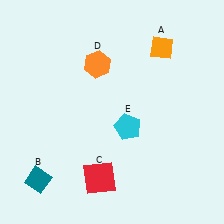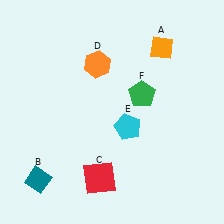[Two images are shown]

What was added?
A green pentagon (F) was added in Image 2.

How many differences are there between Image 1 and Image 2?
There is 1 difference between the two images.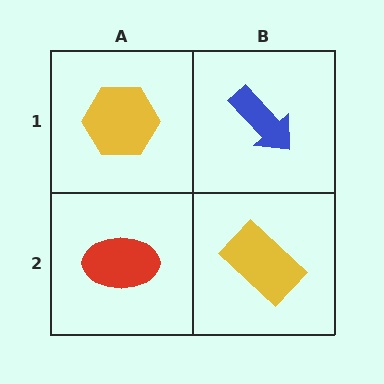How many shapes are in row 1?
2 shapes.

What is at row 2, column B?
A yellow rectangle.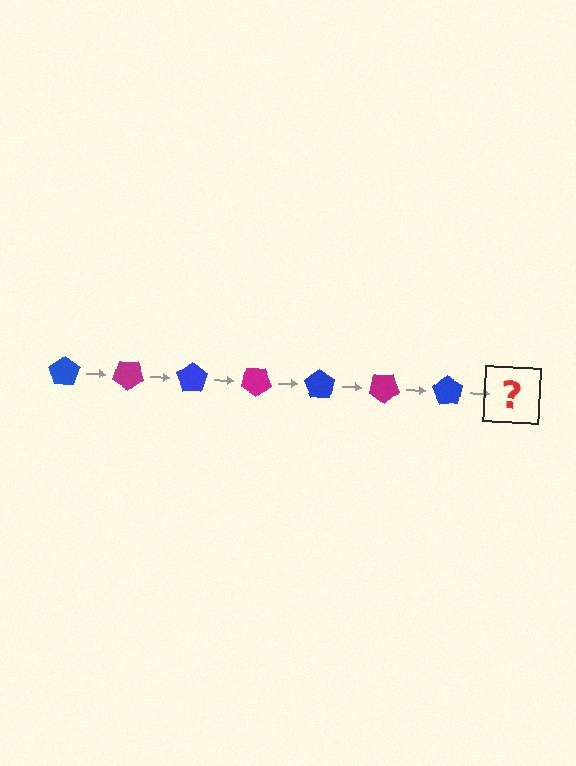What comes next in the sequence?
The next element should be a magenta pentagon, rotated 245 degrees from the start.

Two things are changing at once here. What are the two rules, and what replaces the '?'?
The two rules are that it rotates 35 degrees each step and the color cycles through blue and magenta. The '?' should be a magenta pentagon, rotated 245 degrees from the start.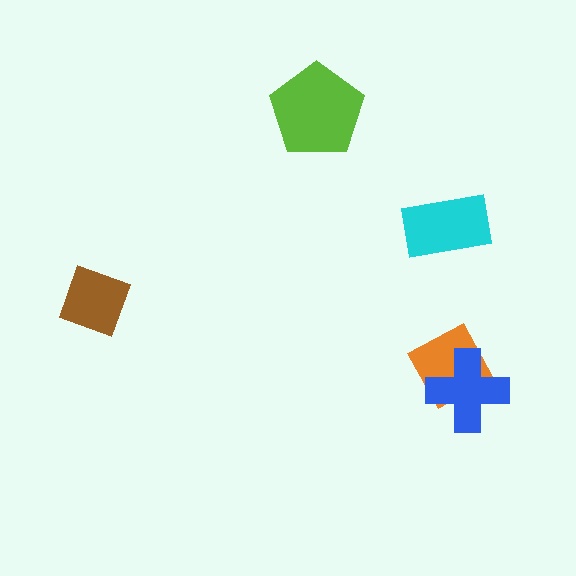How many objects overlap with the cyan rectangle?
0 objects overlap with the cyan rectangle.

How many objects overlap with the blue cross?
1 object overlaps with the blue cross.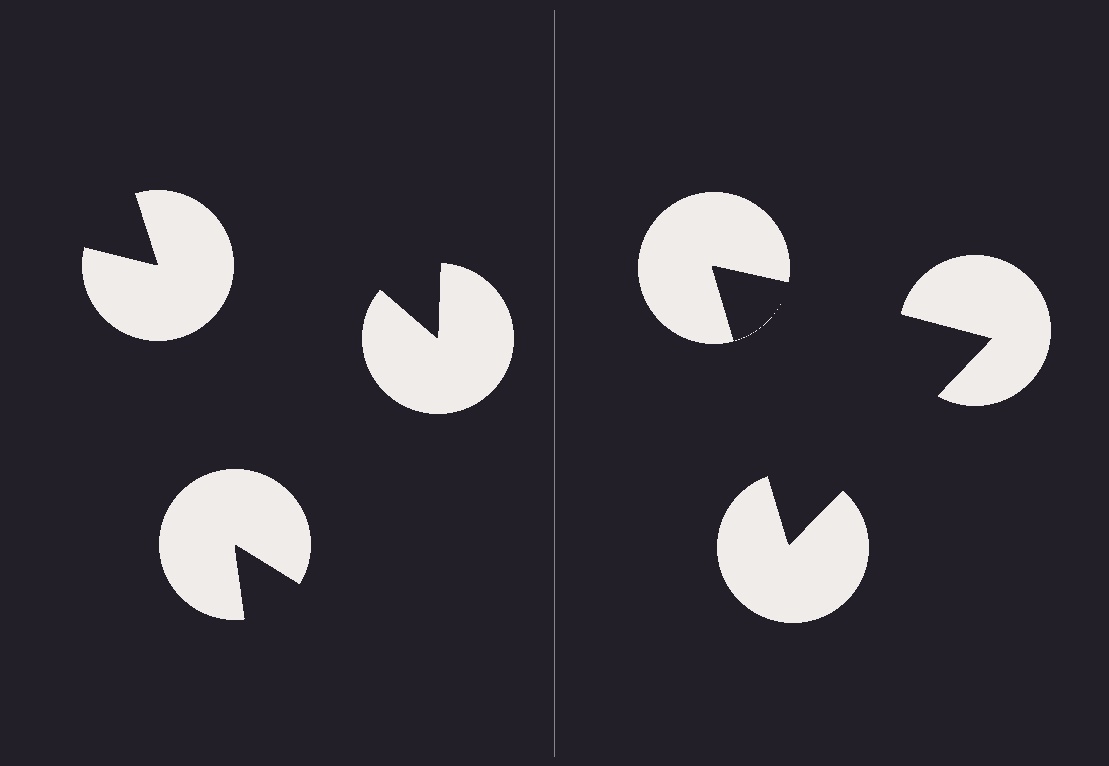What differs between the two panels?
The pac-man discs are positioned identically on both sides; only the wedge orientations differ. On the right they align to a triangle; on the left they are misaligned.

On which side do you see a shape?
An illusory triangle appears on the right side. On the left side the wedge cuts are rotated, so no coherent shape forms.